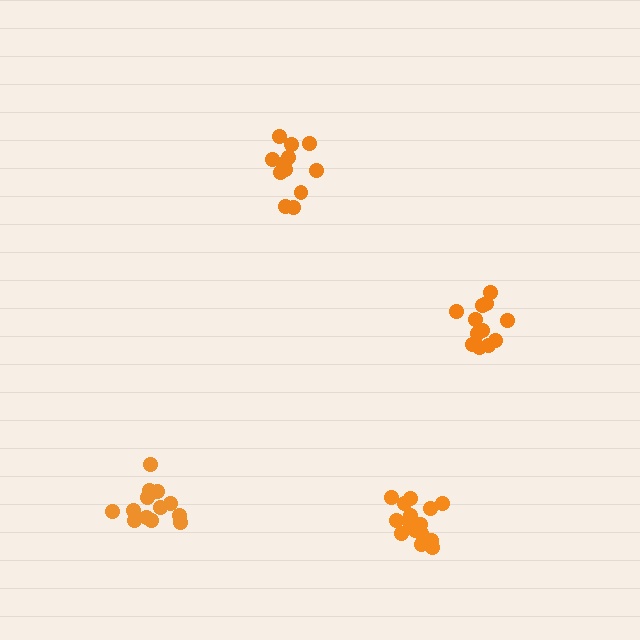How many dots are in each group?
Group 1: 12 dots, Group 2: 16 dots, Group 3: 13 dots, Group 4: 12 dots (53 total).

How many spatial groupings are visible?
There are 4 spatial groupings.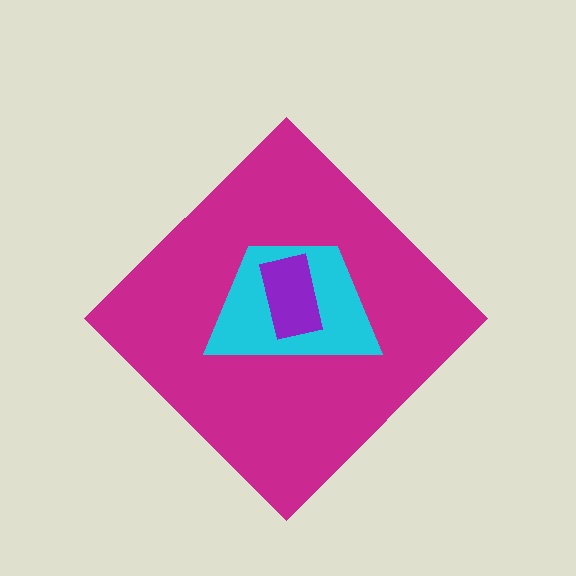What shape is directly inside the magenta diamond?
The cyan trapezoid.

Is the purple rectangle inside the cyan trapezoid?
Yes.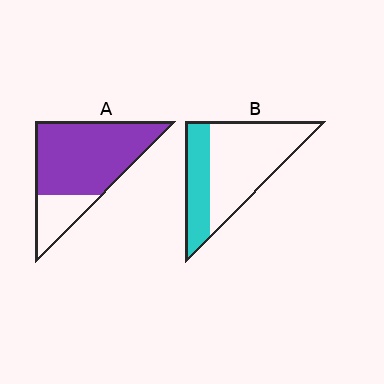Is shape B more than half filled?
No.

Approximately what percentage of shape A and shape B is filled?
A is approximately 75% and B is approximately 30%.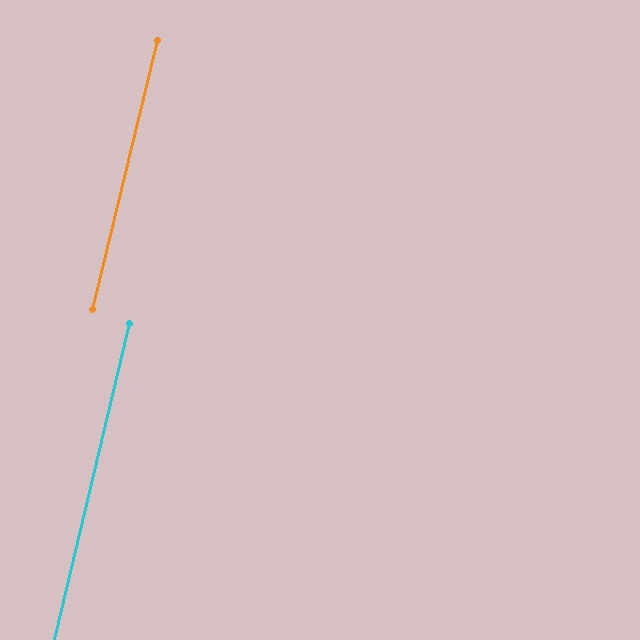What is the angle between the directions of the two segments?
Approximately 0 degrees.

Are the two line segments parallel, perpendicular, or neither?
Parallel — their directions differ by only 0.3°.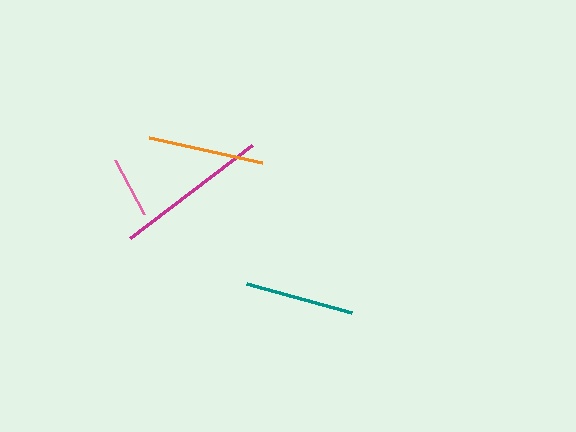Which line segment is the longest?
The magenta line is the longest at approximately 153 pixels.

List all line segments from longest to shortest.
From longest to shortest: magenta, orange, teal, pink.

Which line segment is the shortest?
The pink line is the shortest at approximately 61 pixels.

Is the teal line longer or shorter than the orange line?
The orange line is longer than the teal line.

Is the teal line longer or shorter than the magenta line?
The magenta line is longer than the teal line.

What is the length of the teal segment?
The teal segment is approximately 109 pixels long.